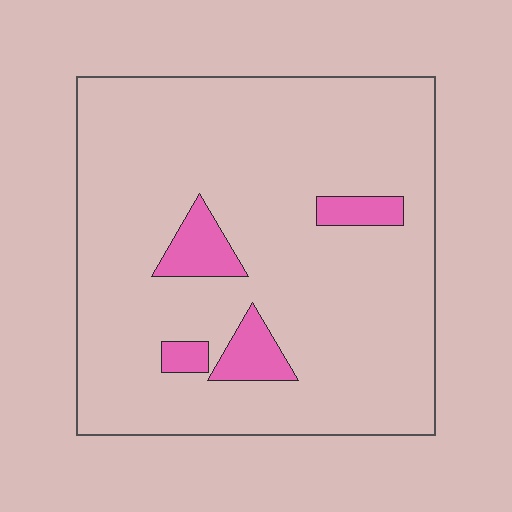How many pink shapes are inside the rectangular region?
4.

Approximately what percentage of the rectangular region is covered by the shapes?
Approximately 10%.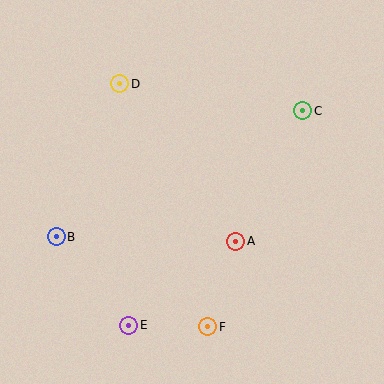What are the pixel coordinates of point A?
Point A is at (236, 241).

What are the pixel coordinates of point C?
Point C is at (303, 111).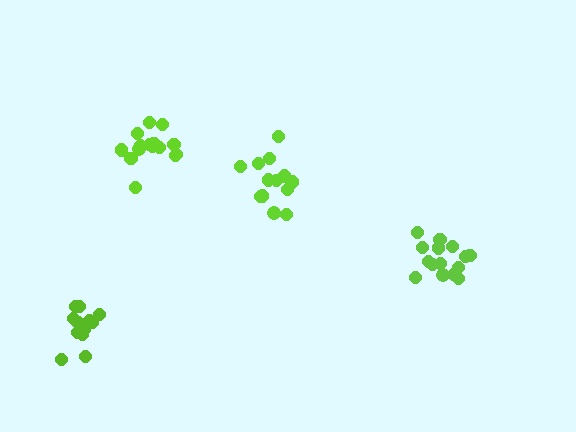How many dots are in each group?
Group 1: 15 dots, Group 2: 12 dots, Group 3: 15 dots, Group 4: 13 dots (55 total).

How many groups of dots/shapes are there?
There are 4 groups.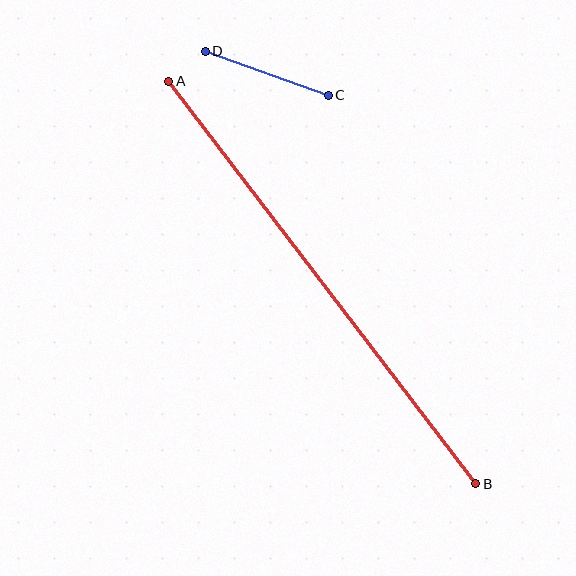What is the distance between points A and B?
The distance is approximately 506 pixels.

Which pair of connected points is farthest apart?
Points A and B are farthest apart.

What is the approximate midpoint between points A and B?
The midpoint is at approximately (322, 282) pixels.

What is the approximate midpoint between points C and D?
The midpoint is at approximately (267, 73) pixels.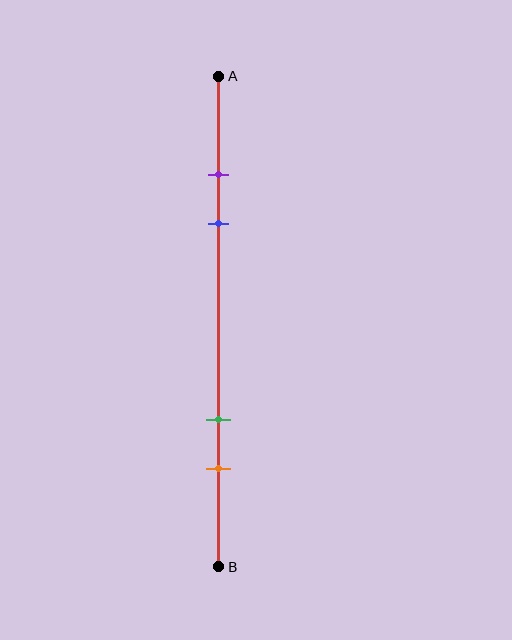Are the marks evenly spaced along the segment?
No, the marks are not evenly spaced.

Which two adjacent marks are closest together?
The purple and blue marks are the closest adjacent pair.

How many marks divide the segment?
There are 4 marks dividing the segment.